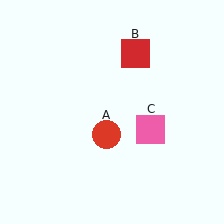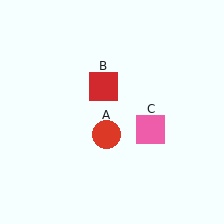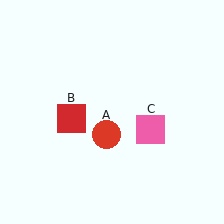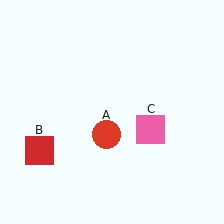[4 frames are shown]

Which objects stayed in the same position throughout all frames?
Red circle (object A) and pink square (object C) remained stationary.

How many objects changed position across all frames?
1 object changed position: red square (object B).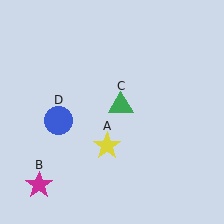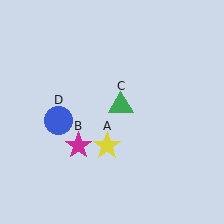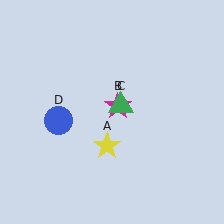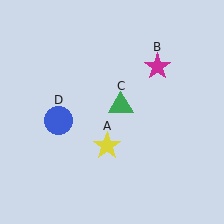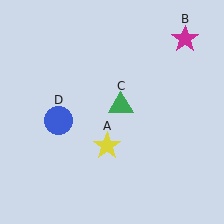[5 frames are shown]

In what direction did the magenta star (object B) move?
The magenta star (object B) moved up and to the right.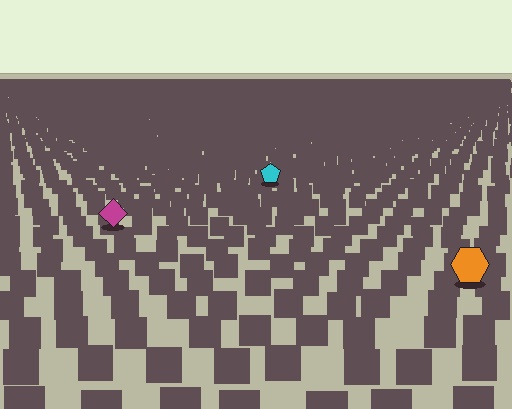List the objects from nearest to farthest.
From nearest to farthest: the orange hexagon, the magenta diamond, the cyan pentagon.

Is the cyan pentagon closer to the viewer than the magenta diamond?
No. The magenta diamond is closer — you can tell from the texture gradient: the ground texture is coarser near it.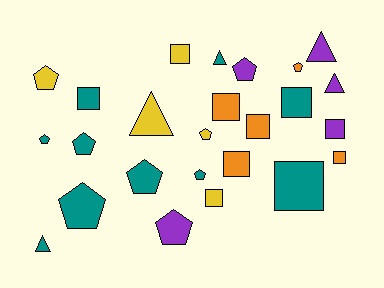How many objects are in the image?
There are 25 objects.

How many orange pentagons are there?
There is 1 orange pentagon.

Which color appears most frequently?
Teal, with 10 objects.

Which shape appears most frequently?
Square, with 10 objects.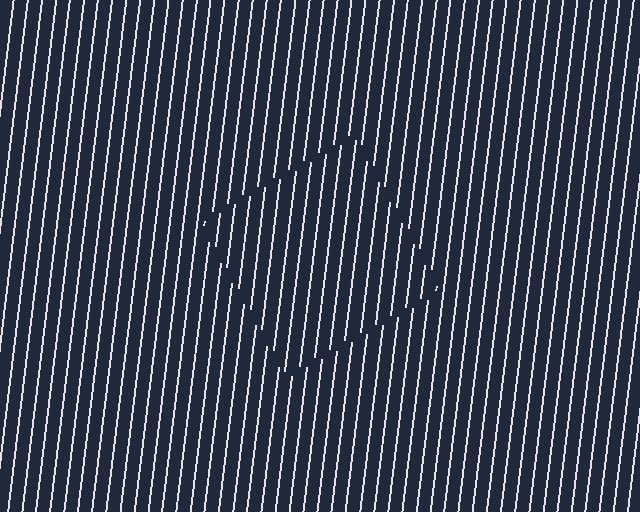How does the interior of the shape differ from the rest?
The interior of the shape contains the same grating, shifted by half a period — the contour is defined by the phase discontinuity where line-ends from the inner and outer gratings abut.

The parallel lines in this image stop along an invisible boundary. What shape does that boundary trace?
An illusory square. The interior of the shape contains the same grating, shifted by half a period — the contour is defined by the phase discontinuity where line-ends from the inner and outer gratings abut.